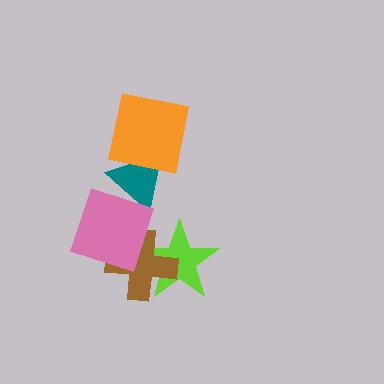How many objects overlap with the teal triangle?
2 objects overlap with the teal triangle.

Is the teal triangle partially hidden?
Yes, it is partially covered by another shape.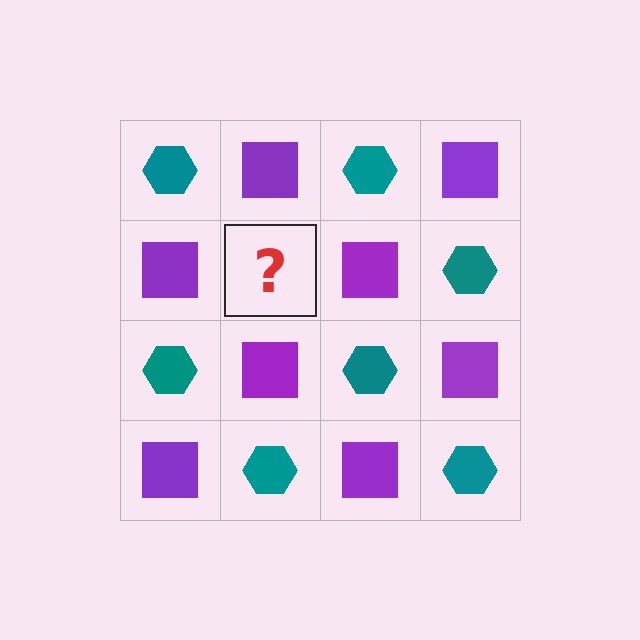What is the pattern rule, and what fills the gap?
The rule is that it alternates teal hexagon and purple square in a checkerboard pattern. The gap should be filled with a teal hexagon.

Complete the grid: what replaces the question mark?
The question mark should be replaced with a teal hexagon.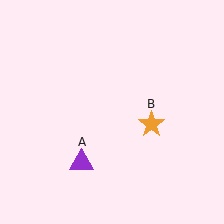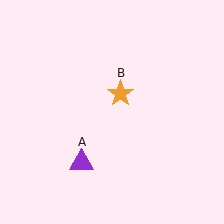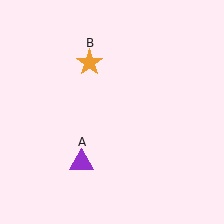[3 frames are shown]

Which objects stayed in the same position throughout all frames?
Purple triangle (object A) remained stationary.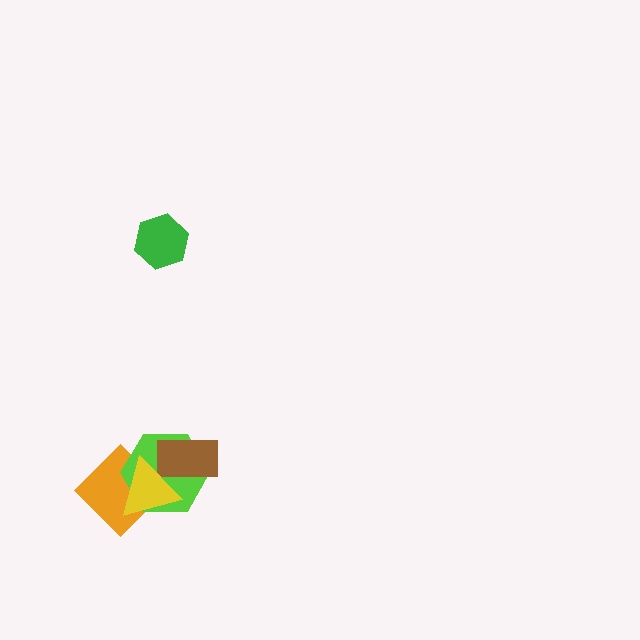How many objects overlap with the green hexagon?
0 objects overlap with the green hexagon.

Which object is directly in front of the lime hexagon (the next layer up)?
The brown rectangle is directly in front of the lime hexagon.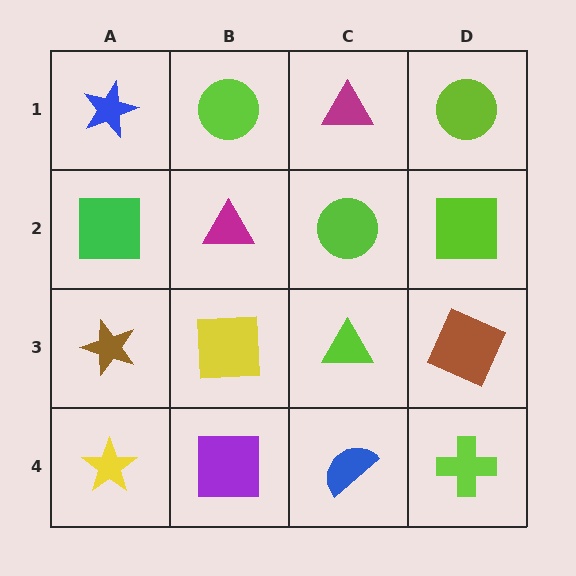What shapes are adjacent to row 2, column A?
A blue star (row 1, column A), a brown star (row 3, column A), a magenta triangle (row 2, column B).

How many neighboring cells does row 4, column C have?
3.